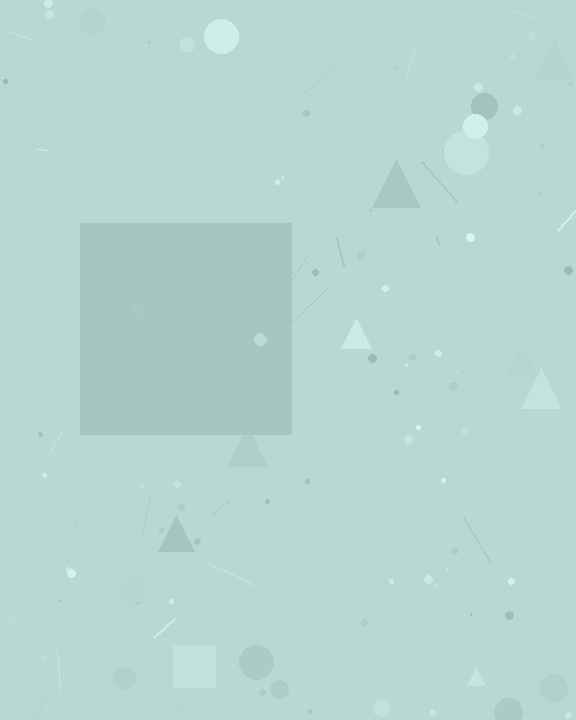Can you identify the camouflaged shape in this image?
The camouflaged shape is a square.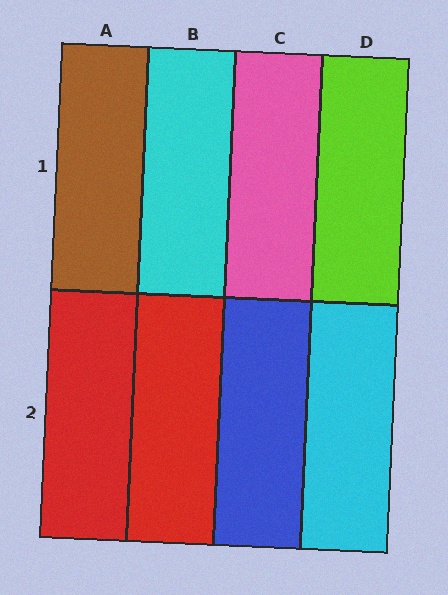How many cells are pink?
1 cell is pink.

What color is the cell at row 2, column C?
Blue.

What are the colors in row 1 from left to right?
Brown, cyan, pink, lime.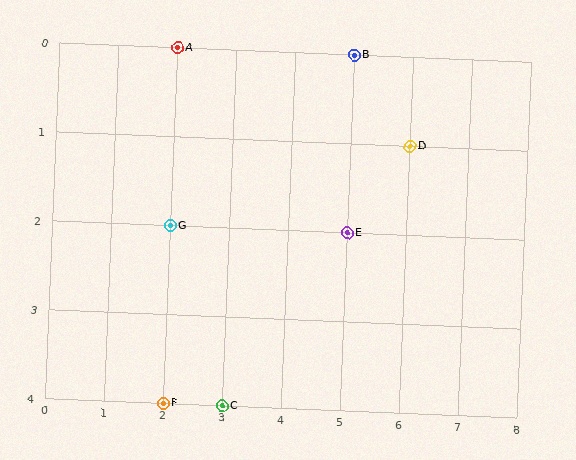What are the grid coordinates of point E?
Point E is at grid coordinates (5, 2).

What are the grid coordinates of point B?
Point B is at grid coordinates (5, 0).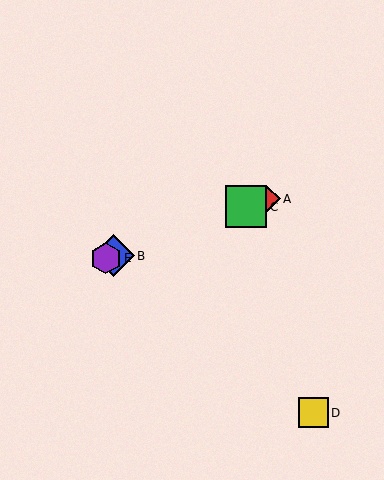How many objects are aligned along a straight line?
4 objects (A, B, C, E) are aligned along a straight line.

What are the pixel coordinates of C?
Object C is at (246, 207).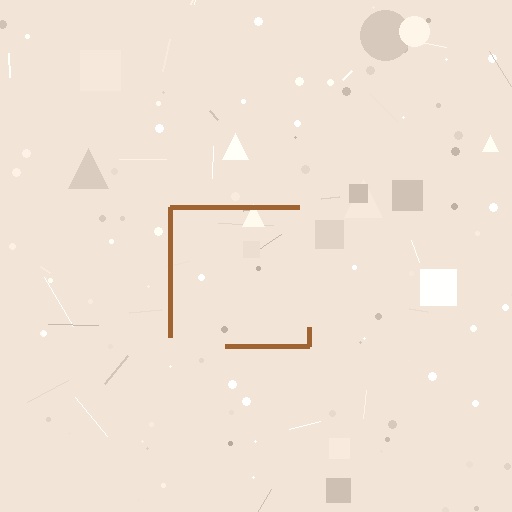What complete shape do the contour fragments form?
The contour fragments form a square.